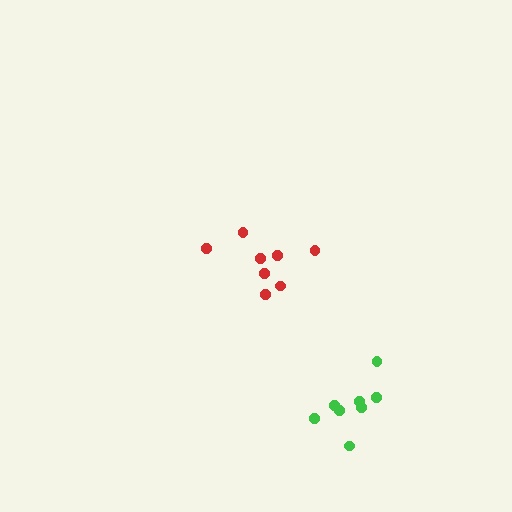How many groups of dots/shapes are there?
There are 2 groups.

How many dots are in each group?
Group 1: 8 dots, Group 2: 8 dots (16 total).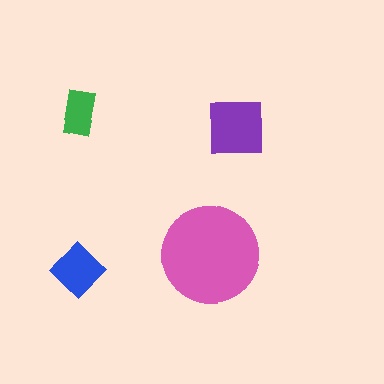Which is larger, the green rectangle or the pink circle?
The pink circle.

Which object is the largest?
The pink circle.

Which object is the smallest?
The green rectangle.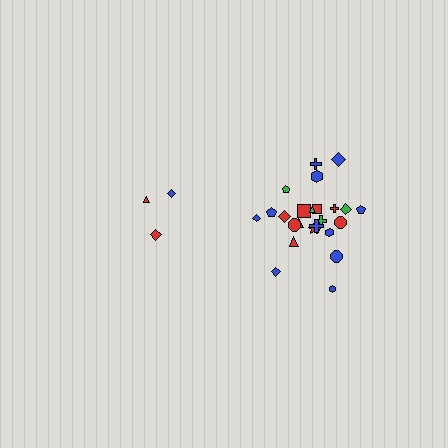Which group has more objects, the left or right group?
The right group.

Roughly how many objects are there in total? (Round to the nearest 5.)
Roughly 30 objects in total.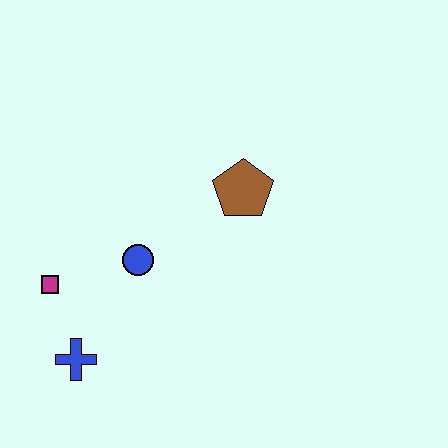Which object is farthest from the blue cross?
The brown pentagon is farthest from the blue cross.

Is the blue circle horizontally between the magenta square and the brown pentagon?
Yes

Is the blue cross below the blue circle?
Yes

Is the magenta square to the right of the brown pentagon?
No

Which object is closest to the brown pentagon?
The blue circle is closest to the brown pentagon.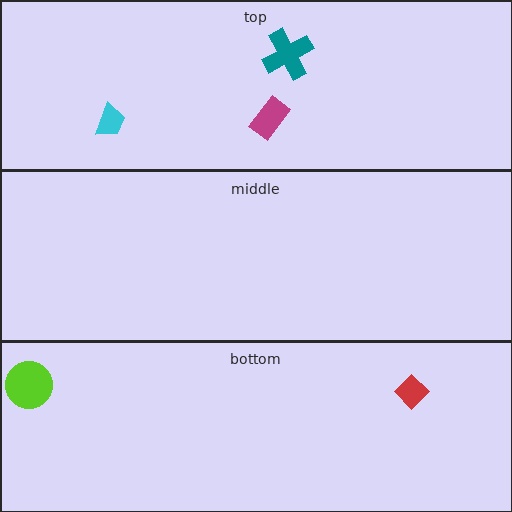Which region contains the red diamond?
The bottom region.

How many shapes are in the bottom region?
2.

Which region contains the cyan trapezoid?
The top region.